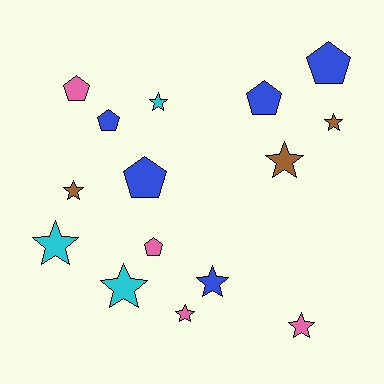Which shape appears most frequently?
Star, with 9 objects.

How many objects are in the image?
There are 15 objects.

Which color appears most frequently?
Blue, with 5 objects.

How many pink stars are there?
There are 2 pink stars.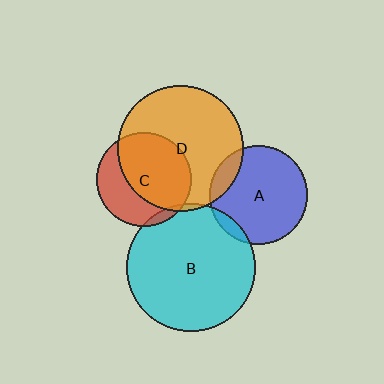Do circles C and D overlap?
Yes.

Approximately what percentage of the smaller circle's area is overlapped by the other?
Approximately 60%.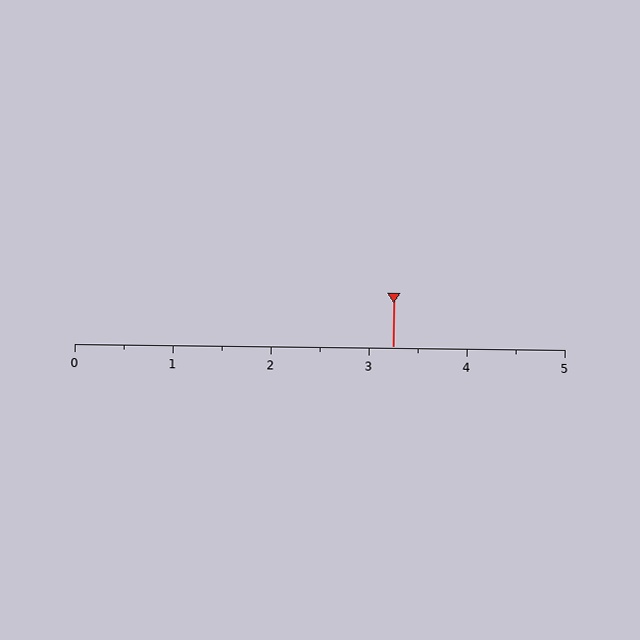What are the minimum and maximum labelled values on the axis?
The axis runs from 0 to 5.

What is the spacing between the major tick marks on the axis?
The major ticks are spaced 1 apart.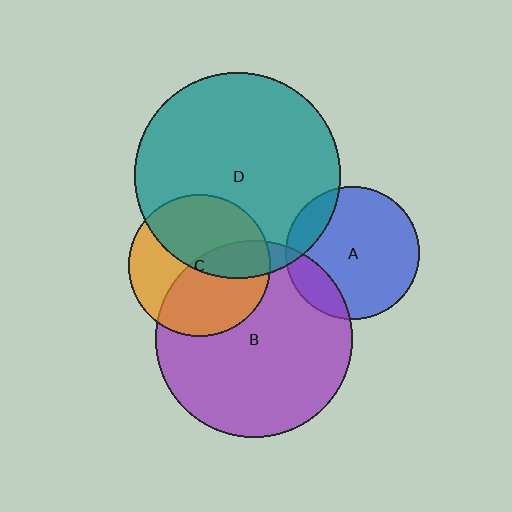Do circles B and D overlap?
Yes.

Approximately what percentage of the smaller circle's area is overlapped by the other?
Approximately 10%.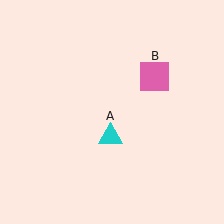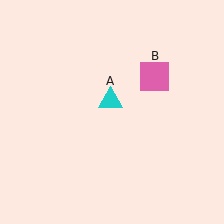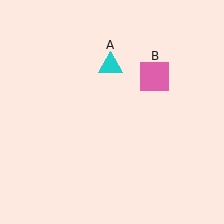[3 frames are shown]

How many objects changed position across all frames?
1 object changed position: cyan triangle (object A).